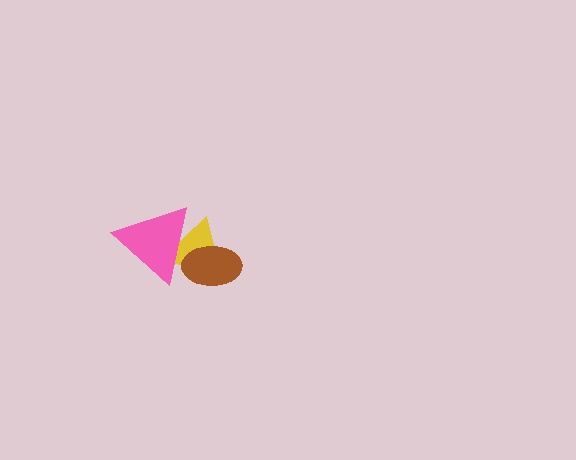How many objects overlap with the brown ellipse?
2 objects overlap with the brown ellipse.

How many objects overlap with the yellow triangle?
2 objects overlap with the yellow triangle.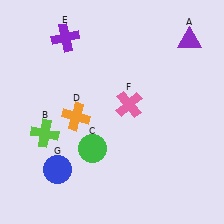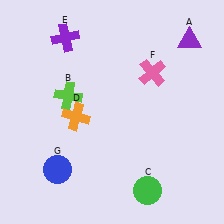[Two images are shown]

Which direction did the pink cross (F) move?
The pink cross (F) moved up.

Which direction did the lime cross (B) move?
The lime cross (B) moved up.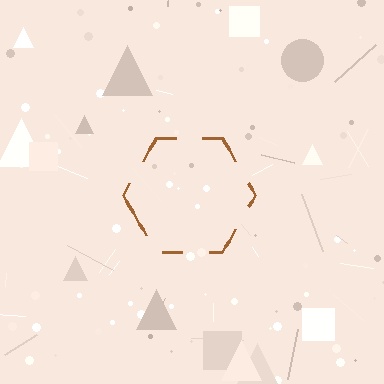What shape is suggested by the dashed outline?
The dashed outline suggests a hexagon.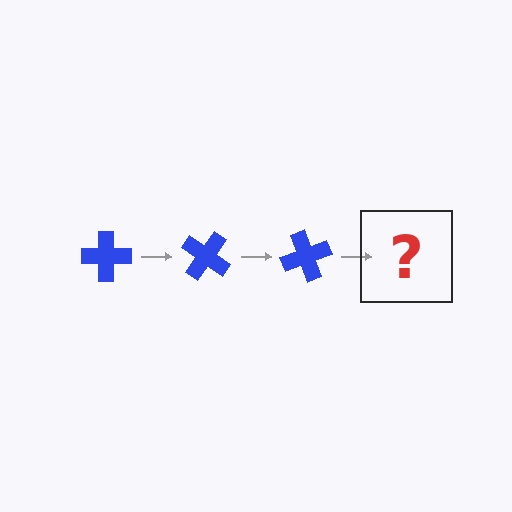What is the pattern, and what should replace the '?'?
The pattern is that the cross rotates 35 degrees each step. The '?' should be a blue cross rotated 105 degrees.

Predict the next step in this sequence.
The next step is a blue cross rotated 105 degrees.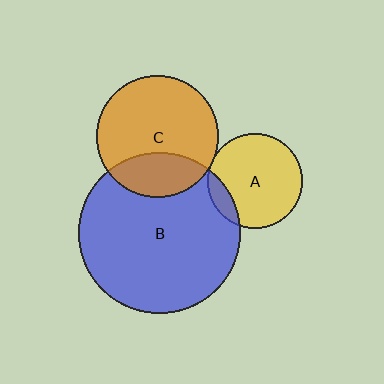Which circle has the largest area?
Circle B (blue).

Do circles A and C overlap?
Yes.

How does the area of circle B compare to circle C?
Approximately 1.8 times.